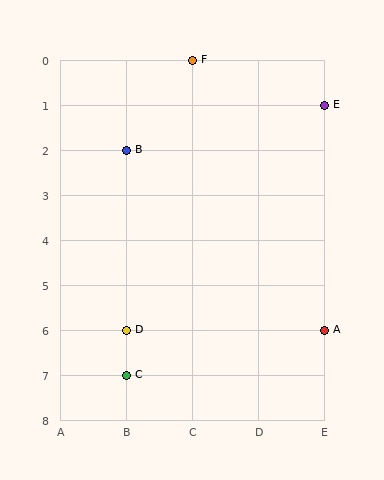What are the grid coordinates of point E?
Point E is at grid coordinates (E, 1).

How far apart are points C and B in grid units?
Points C and B are 5 rows apart.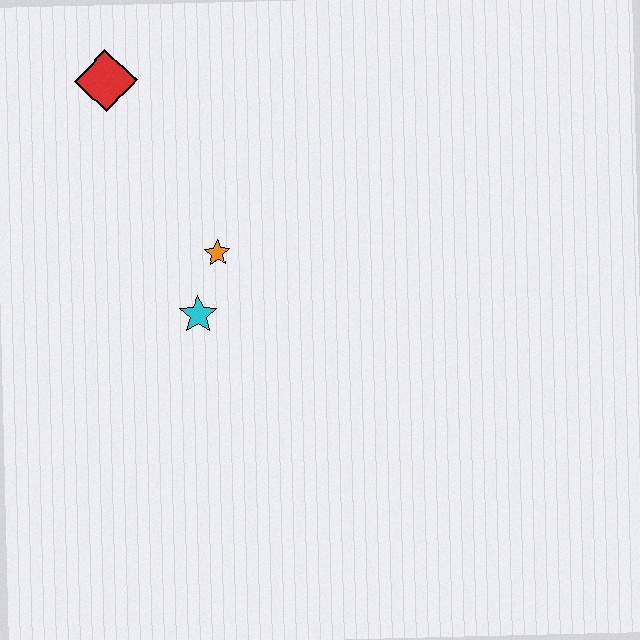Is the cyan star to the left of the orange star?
Yes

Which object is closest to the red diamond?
The orange star is closest to the red diamond.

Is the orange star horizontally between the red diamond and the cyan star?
No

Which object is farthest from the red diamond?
The cyan star is farthest from the red diamond.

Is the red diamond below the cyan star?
No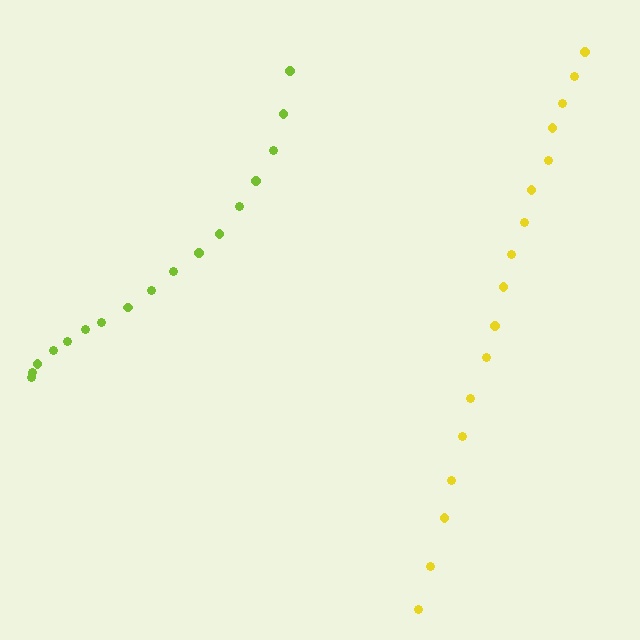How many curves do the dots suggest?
There are 2 distinct paths.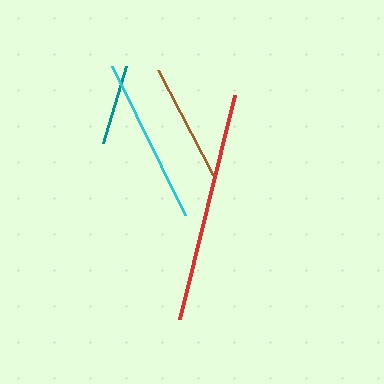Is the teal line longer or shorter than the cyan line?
The cyan line is longer than the teal line.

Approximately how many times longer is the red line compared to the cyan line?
The red line is approximately 1.4 times the length of the cyan line.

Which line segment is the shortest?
The teal line is the shortest at approximately 81 pixels.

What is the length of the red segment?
The red segment is approximately 231 pixels long.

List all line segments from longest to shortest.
From longest to shortest: red, cyan, brown, teal.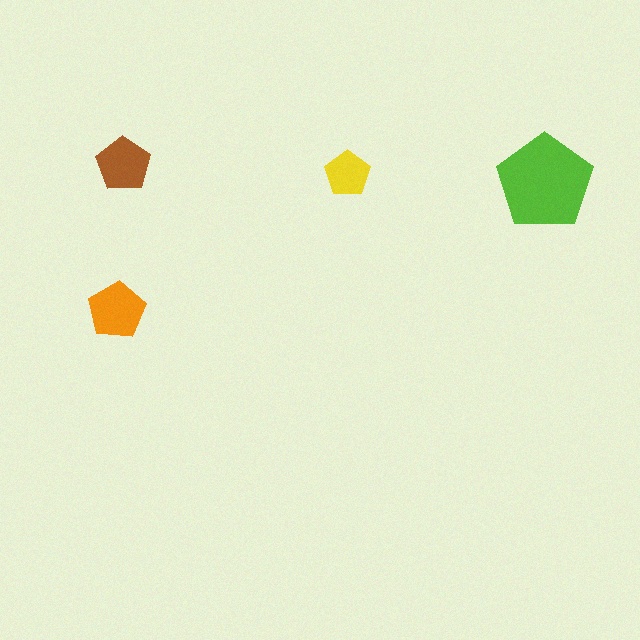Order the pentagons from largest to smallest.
the lime one, the orange one, the brown one, the yellow one.